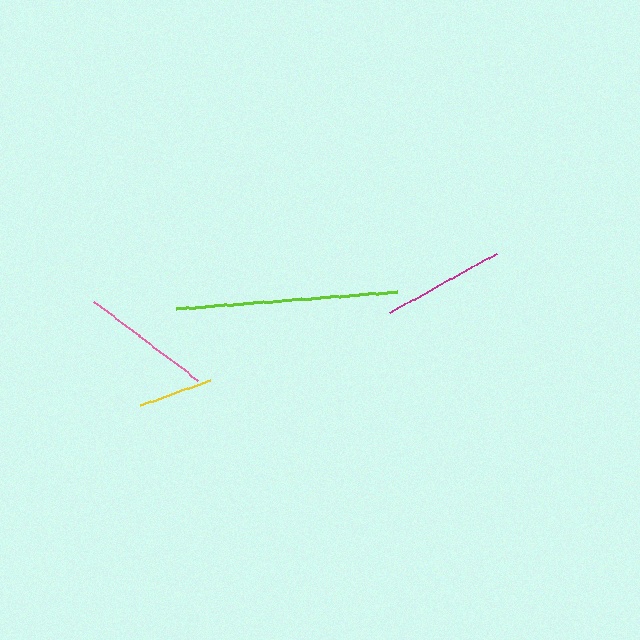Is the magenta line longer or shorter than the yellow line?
The magenta line is longer than the yellow line.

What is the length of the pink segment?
The pink segment is approximately 130 pixels long.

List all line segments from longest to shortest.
From longest to shortest: lime, pink, magenta, yellow.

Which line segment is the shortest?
The yellow line is the shortest at approximately 74 pixels.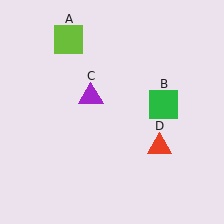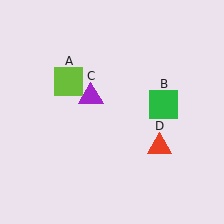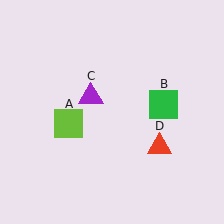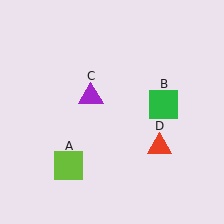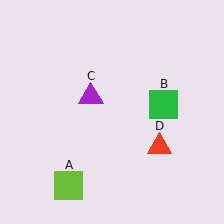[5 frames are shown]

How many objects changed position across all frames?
1 object changed position: lime square (object A).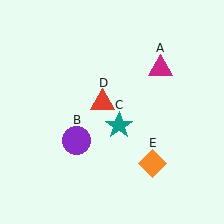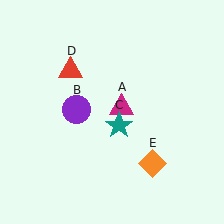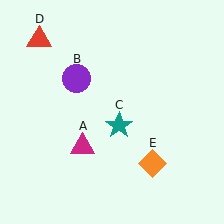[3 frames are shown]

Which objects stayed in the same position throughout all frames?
Teal star (object C) and orange diamond (object E) remained stationary.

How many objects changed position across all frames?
3 objects changed position: magenta triangle (object A), purple circle (object B), red triangle (object D).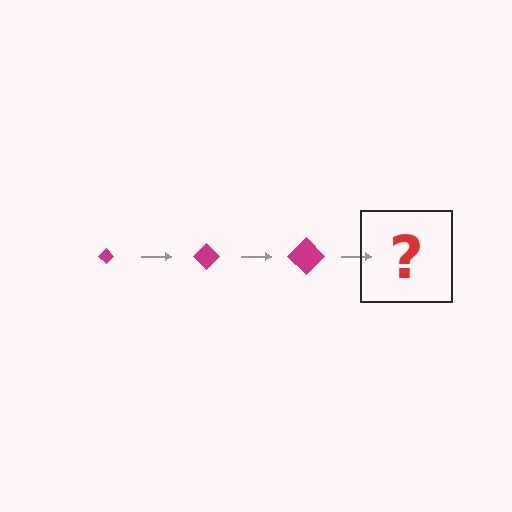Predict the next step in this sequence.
The next step is a magenta diamond, larger than the previous one.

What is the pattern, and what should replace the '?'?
The pattern is that the diamond gets progressively larger each step. The '?' should be a magenta diamond, larger than the previous one.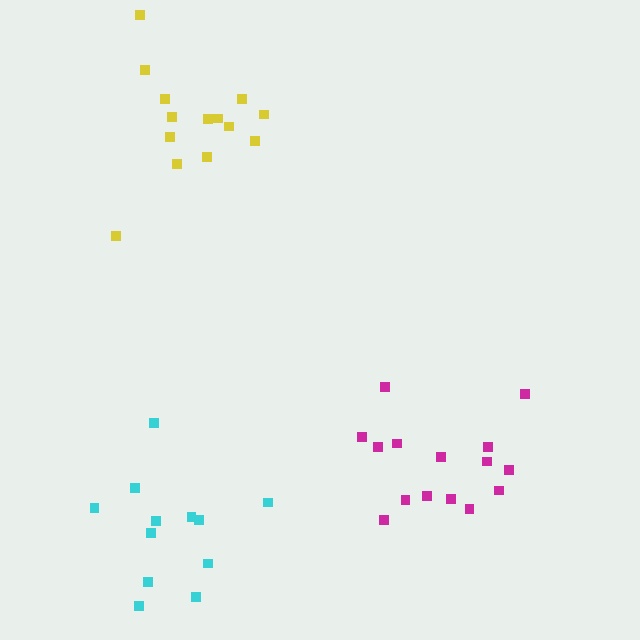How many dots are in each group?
Group 1: 15 dots, Group 2: 14 dots, Group 3: 12 dots (41 total).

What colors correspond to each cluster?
The clusters are colored: magenta, yellow, cyan.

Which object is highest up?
The yellow cluster is topmost.